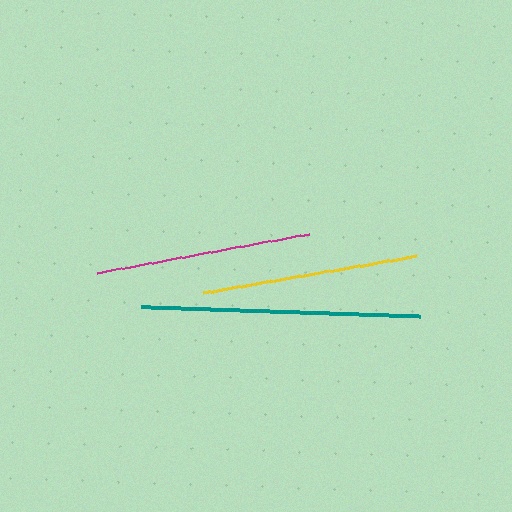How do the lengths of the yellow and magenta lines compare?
The yellow and magenta lines are approximately the same length.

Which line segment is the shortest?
The magenta line is the shortest at approximately 215 pixels.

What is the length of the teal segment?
The teal segment is approximately 279 pixels long.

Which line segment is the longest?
The teal line is the longest at approximately 279 pixels.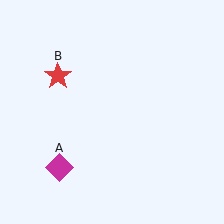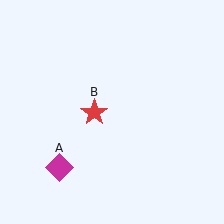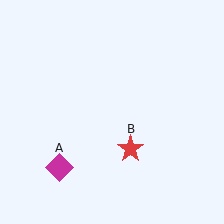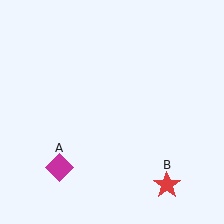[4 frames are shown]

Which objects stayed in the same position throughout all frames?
Magenta diamond (object A) remained stationary.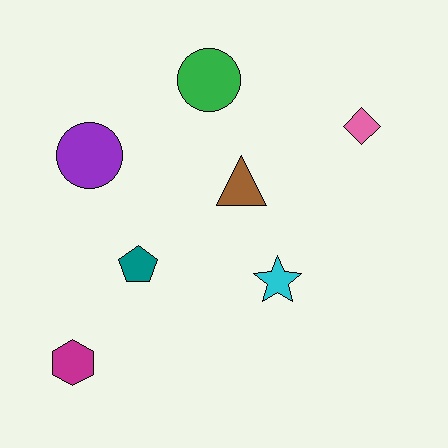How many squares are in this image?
There are no squares.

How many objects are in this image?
There are 7 objects.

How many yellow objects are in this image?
There are no yellow objects.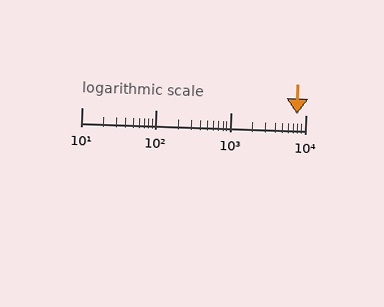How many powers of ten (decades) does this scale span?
The scale spans 3 decades, from 10 to 10000.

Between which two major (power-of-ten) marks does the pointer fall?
The pointer is between 1000 and 10000.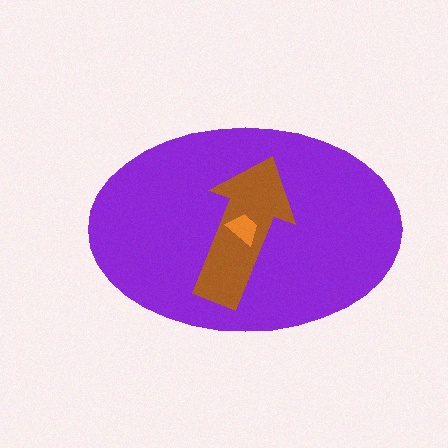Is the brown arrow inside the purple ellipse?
Yes.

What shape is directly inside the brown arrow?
The orange trapezoid.